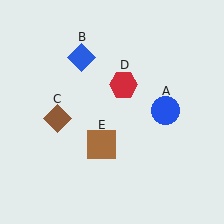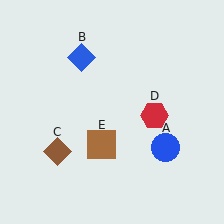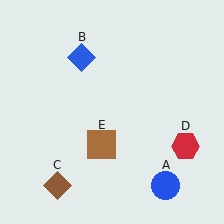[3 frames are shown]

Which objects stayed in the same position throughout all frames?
Blue diamond (object B) and brown square (object E) remained stationary.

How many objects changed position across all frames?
3 objects changed position: blue circle (object A), brown diamond (object C), red hexagon (object D).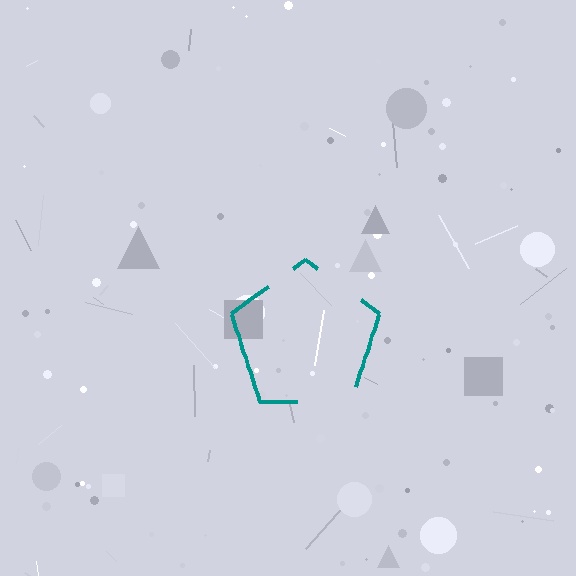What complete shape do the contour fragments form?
The contour fragments form a pentagon.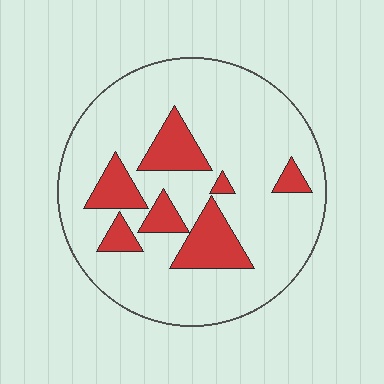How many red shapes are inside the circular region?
7.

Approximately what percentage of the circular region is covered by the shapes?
Approximately 20%.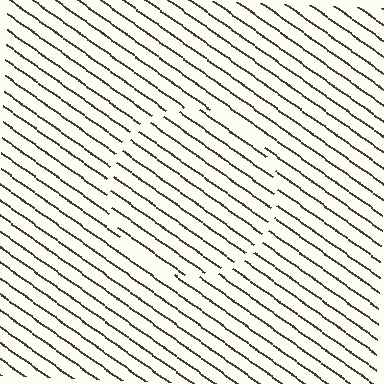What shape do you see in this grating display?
An illusory circle. The interior of the shape contains the same grating, shifted by half a period — the contour is defined by the phase discontinuity where line-ends from the inner and outer gratings abut.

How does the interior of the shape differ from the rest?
The interior of the shape contains the same grating, shifted by half a period — the contour is defined by the phase discontinuity where line-ends from the inner and outer gratings abut.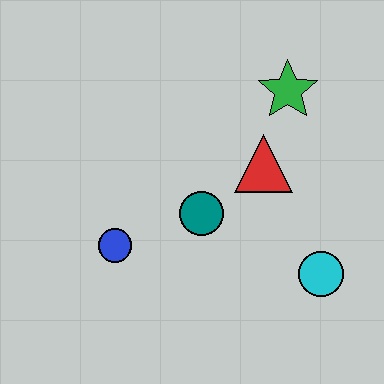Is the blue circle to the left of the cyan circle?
Yes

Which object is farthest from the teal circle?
The green star is farthest from the teal circle.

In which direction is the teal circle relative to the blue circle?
The teal circle is to the right of the blue circle.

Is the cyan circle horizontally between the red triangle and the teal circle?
No